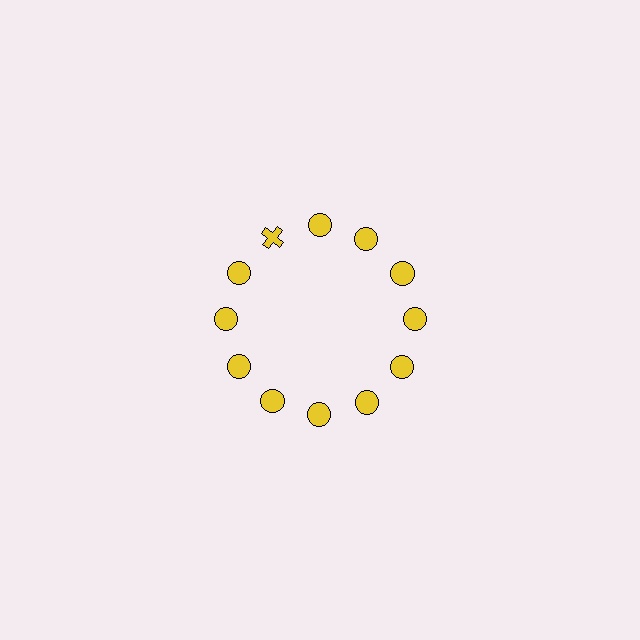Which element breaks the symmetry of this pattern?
The yellow cross at roughly the 11 o'clock position breaks the symmetry. All other shapes are yellow circles.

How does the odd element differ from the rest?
It has a different shape: cross instead of circle.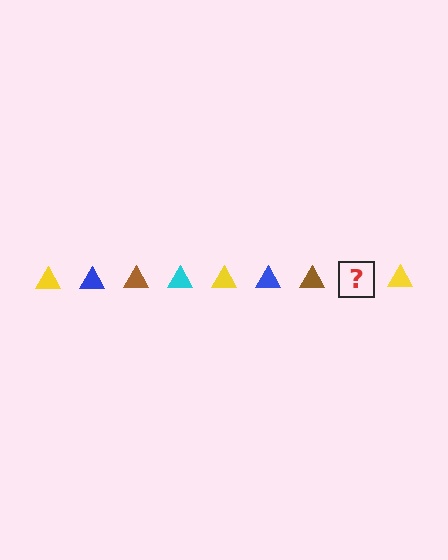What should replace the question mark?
The question mark should be replaced with a cyan triangle.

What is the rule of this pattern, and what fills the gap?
The rule is that the pattern cycles through yellow, blue, brown, cyan triangles. The gap should be filled with a cyan triangle.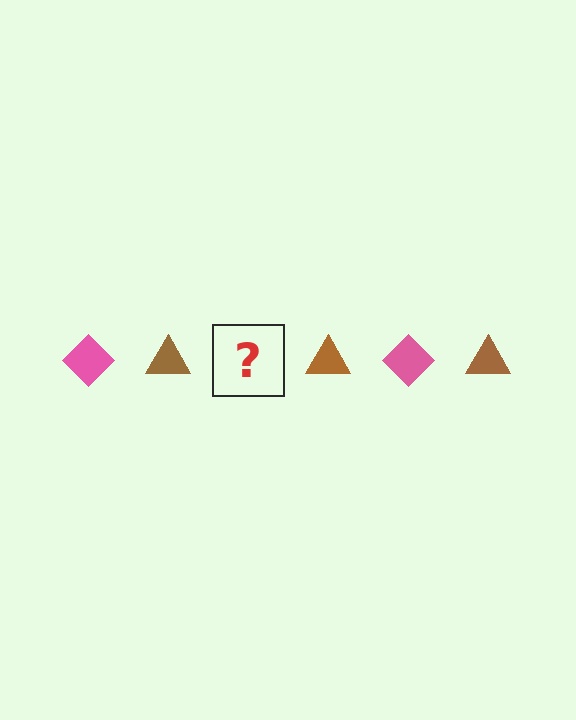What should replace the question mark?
The question mark should be replaced with a pink diamond.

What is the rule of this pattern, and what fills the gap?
The rule is that the pattern alternates between pink diamond and brown triangle. The gap should be filled with a pink diamond.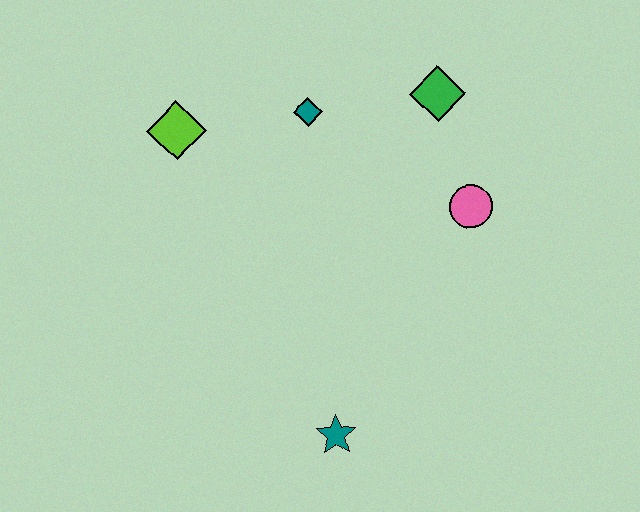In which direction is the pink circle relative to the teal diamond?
The pink circle is to the right of the teal diamond.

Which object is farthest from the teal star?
The green diamond is farthest from the teal star.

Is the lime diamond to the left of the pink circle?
Yes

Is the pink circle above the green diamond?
No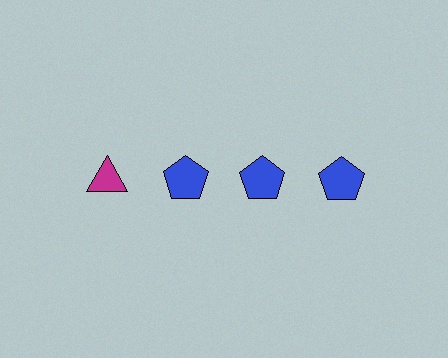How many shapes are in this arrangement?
There are 4 shapes arranged in a grid pattern.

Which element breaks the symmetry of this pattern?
The magenta triangle in the top row, leftmost column breaks the symmetry. All other shapes are blue pentagons.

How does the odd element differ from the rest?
It differs in both color (magenta instead of blue) and shape (triangle instead of pentagon).